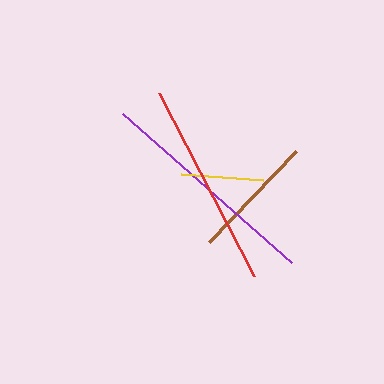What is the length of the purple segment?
The purple segment is approximately 225 pixels long.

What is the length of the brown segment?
The brown segment is approximately 125 pixels long.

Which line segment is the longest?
The purple line is the longest at approximately 225 pixels.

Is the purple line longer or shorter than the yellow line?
The purple line is longer than the yellow line.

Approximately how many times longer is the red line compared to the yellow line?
The red line is approximately 2.5 times the length of the yellow line.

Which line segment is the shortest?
The yellow line is the shortest at approximately 82 pixels.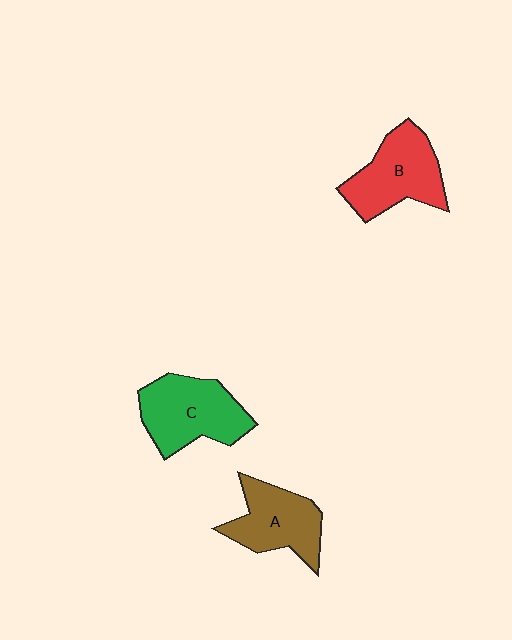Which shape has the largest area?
Shape C (green).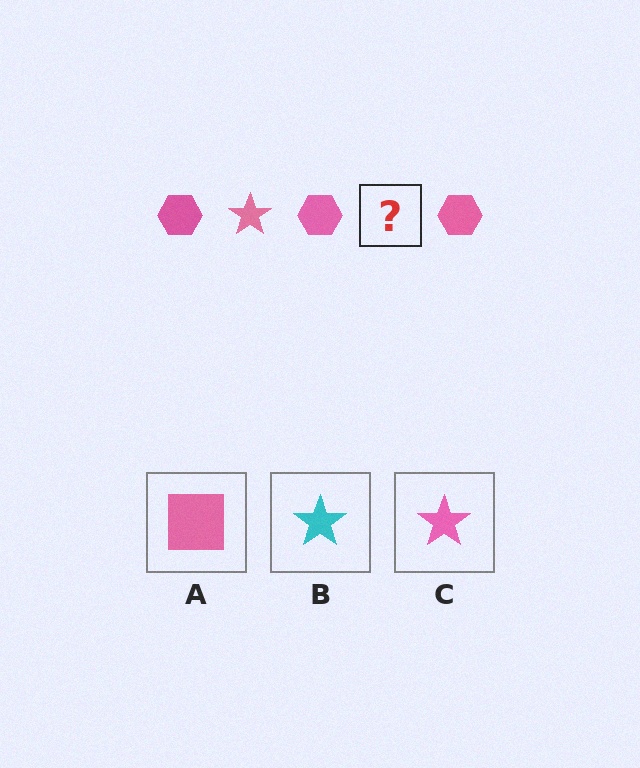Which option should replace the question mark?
Option C.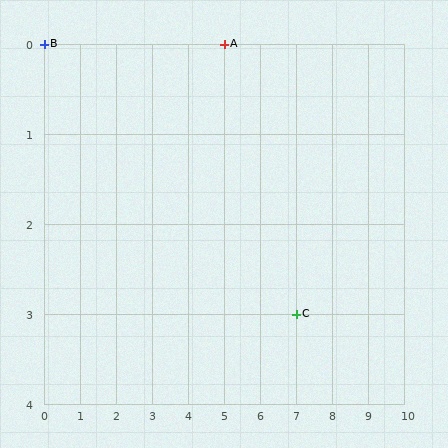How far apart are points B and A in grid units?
Points B and A are 5 columns apart.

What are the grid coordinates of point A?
Point A is at grid coordinates (5, 0).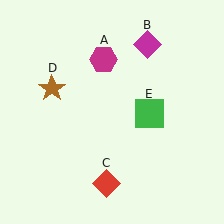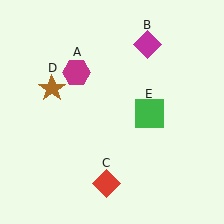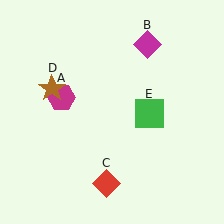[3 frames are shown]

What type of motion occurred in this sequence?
The magenta hexagon (object A) rotated counterclockwise around the center of the scene.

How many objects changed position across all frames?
1 object changed position: magenta hexagon (object A).